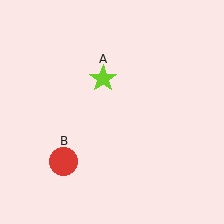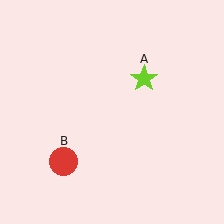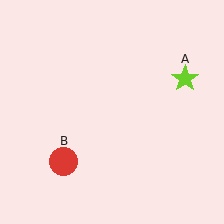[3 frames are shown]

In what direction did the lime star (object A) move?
The lime star (object A) moved right.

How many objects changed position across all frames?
1 object changed position: lime star (object A).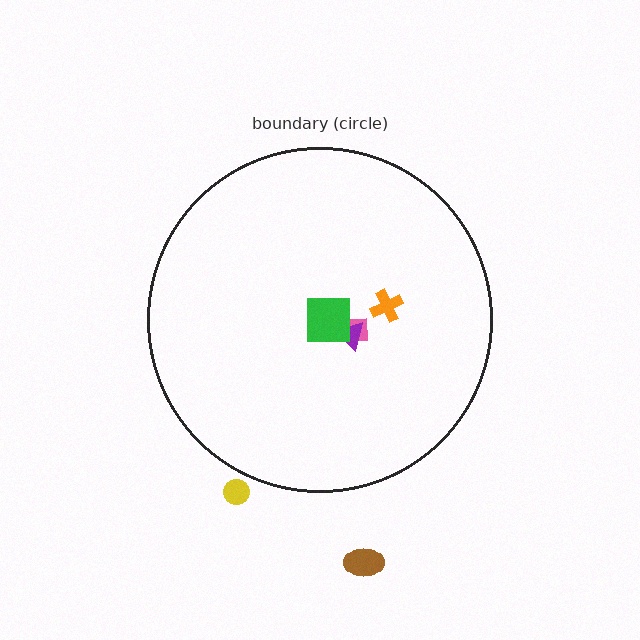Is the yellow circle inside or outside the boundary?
Outside.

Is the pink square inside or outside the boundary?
Inside.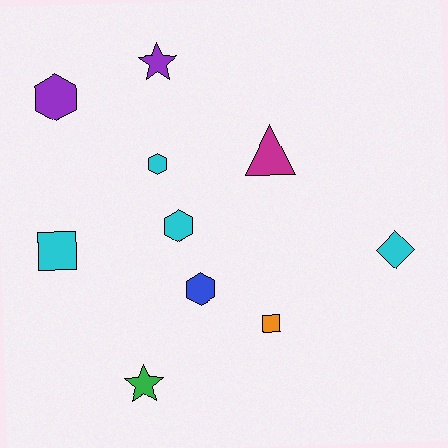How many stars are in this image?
There are 2 stars.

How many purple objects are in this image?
There are 2 purple objects.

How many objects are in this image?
There are 10 objects.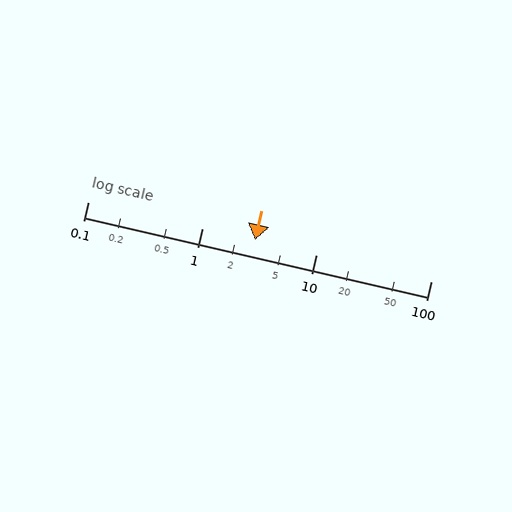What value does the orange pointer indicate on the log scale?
The pointer indicates approximately 2.9.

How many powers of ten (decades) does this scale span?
The scale spans 3 decades, from 0.1 to 100.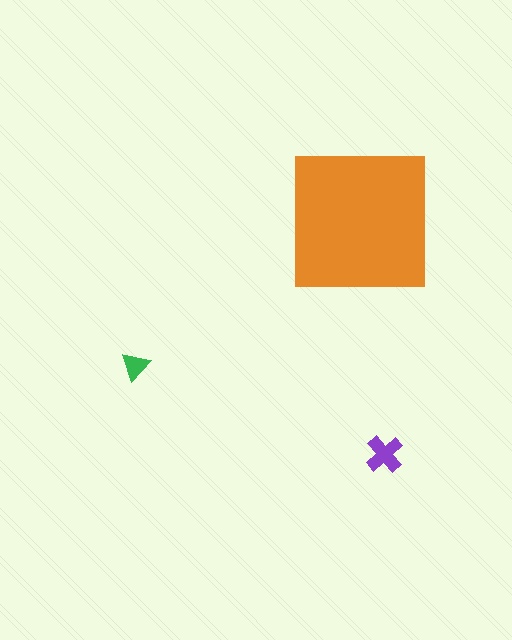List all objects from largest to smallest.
The orange square, the purple cross, the green triangle.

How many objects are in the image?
There are 3 objects in the image.